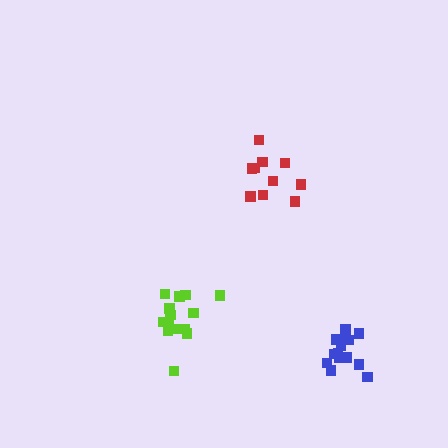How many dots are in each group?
Group 1: 16 dots, Group 2: 14 dots, Group 3: 10 dots (40 total).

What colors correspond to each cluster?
The clusters are colored: blue, lime, red.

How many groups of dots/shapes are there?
There are 3 groups.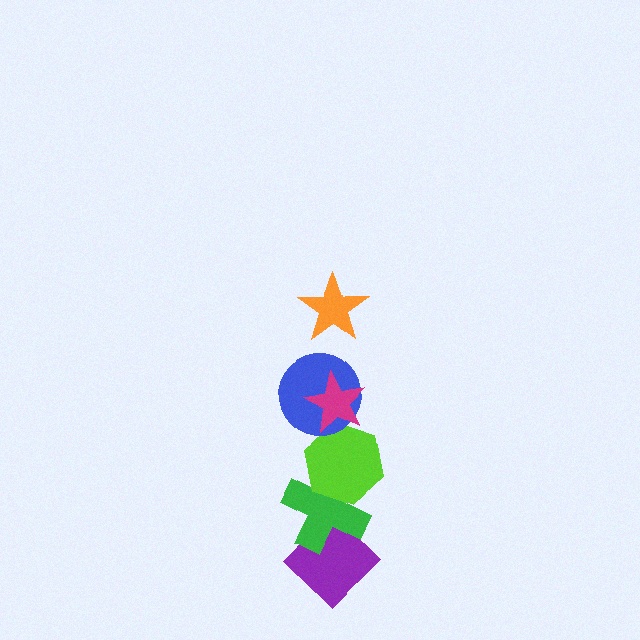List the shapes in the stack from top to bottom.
From top to bottom: the orange star, the magenta star, the blue circle, the lime hexagon, the green cross, the purple diamond.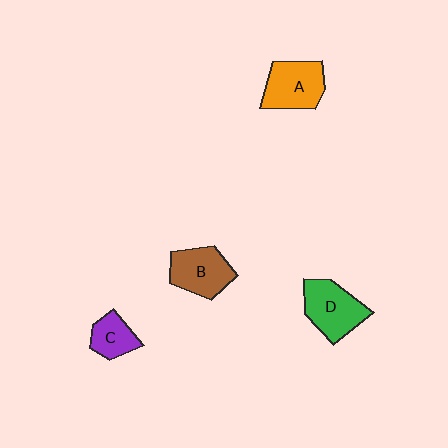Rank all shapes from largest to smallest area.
From largest to smallest: D (green), A (orange), B (brown), C (purple).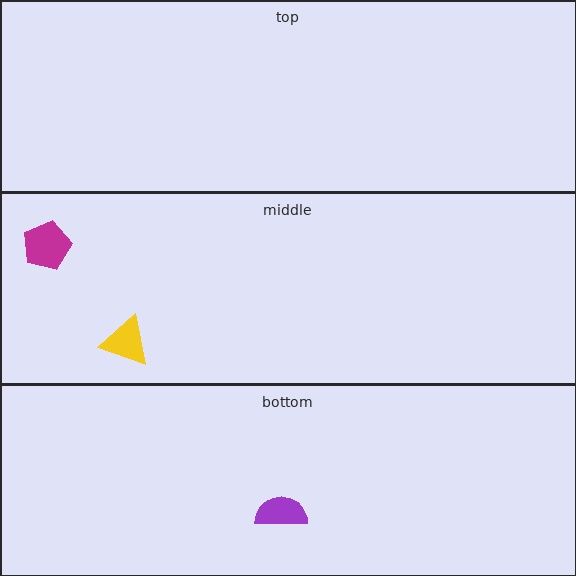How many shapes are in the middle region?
2.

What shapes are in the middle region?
The magenta pentagon, the yellow triangle.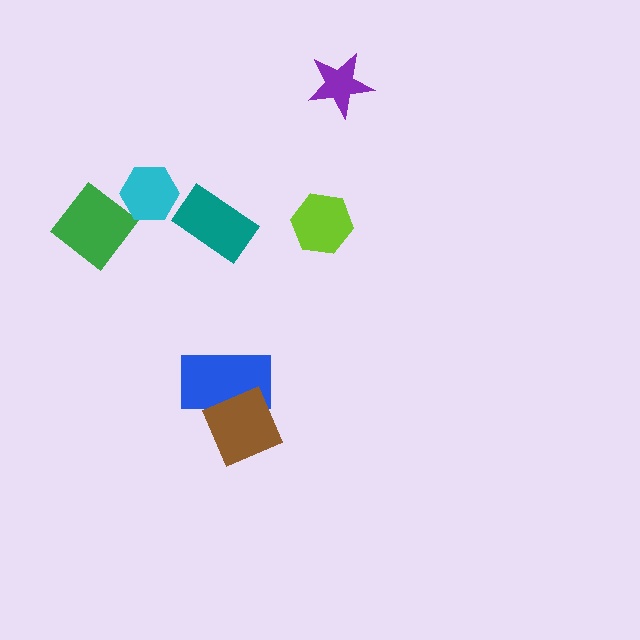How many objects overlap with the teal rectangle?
0 objects overlap with the teal rectangle.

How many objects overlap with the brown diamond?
1 object overlaps with the brown diamond.